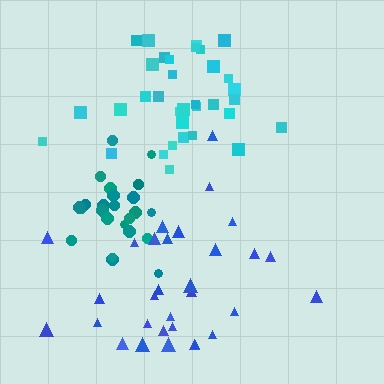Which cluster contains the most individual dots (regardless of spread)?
Cyan (34).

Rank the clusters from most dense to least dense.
teal, cyan, blue.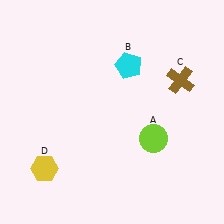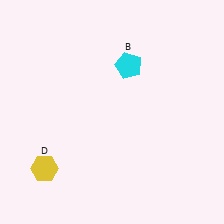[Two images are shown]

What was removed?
The lime circle (A), the brown cross (C) were removed in Image 2.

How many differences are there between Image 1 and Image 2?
There are 2 differences between the two images.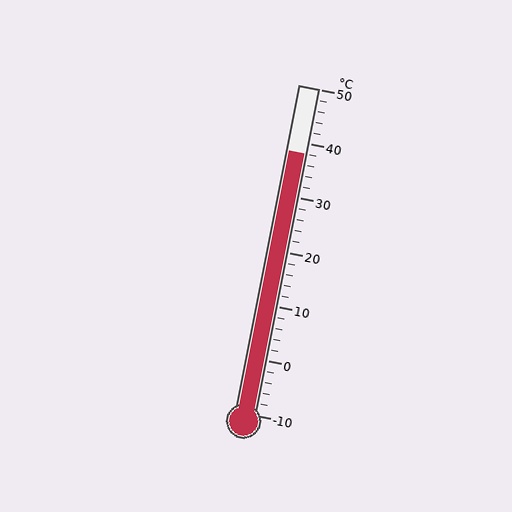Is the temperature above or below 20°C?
The temperature is above 20°C.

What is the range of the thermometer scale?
The thermometer scale ranges from -10°C to 50°C.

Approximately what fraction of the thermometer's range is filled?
The thermometer is filled to approximately 80% of its range.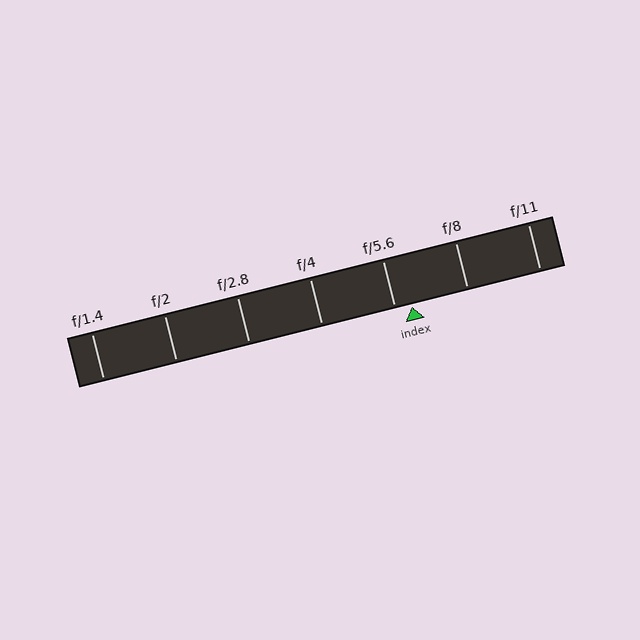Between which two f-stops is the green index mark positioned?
The index mark is between f/5.6 and f/8.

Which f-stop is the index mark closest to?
The index mark is closest to f/5.6.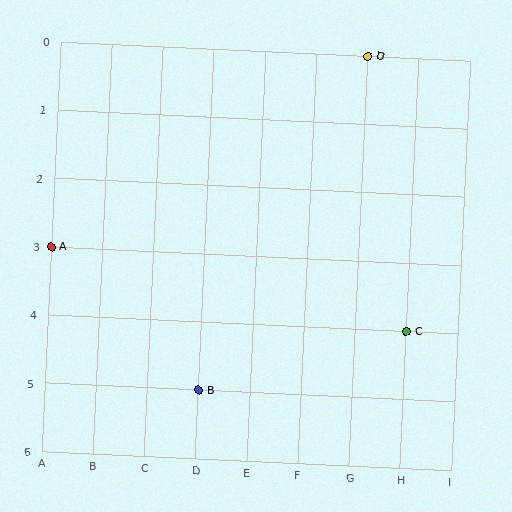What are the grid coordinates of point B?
Point B is at grid coordinates (D, 5).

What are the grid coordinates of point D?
Point D is at grid coordinates (G, 0).